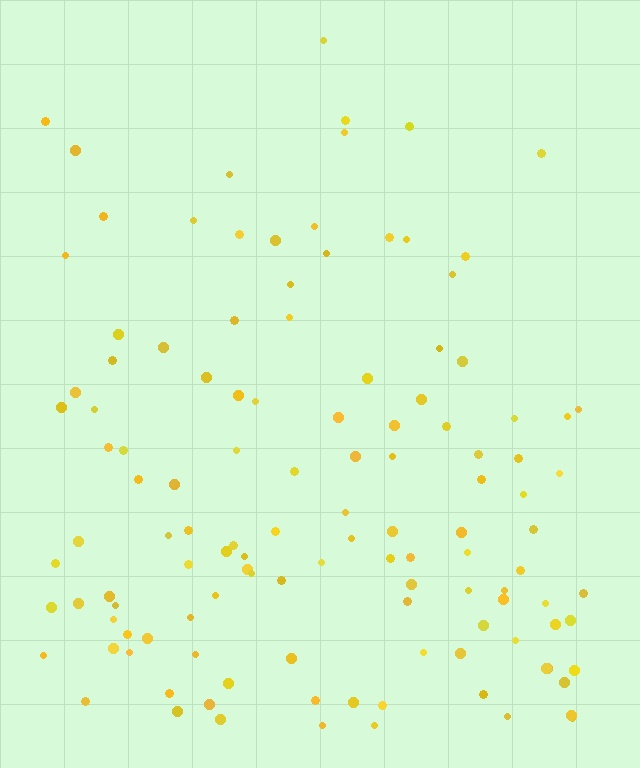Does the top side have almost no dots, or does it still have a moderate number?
Still a moderate number, just noticeably fewer than the bottom.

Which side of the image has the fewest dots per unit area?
The top.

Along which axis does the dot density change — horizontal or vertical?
Vertical.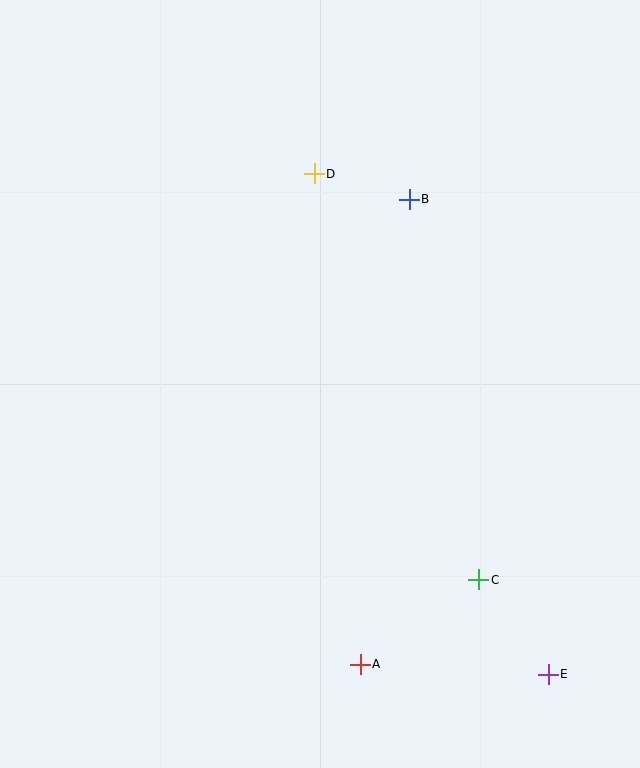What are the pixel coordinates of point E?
Point E is at (548, 674).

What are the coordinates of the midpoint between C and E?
The midpoint between C and E is at (513, 627).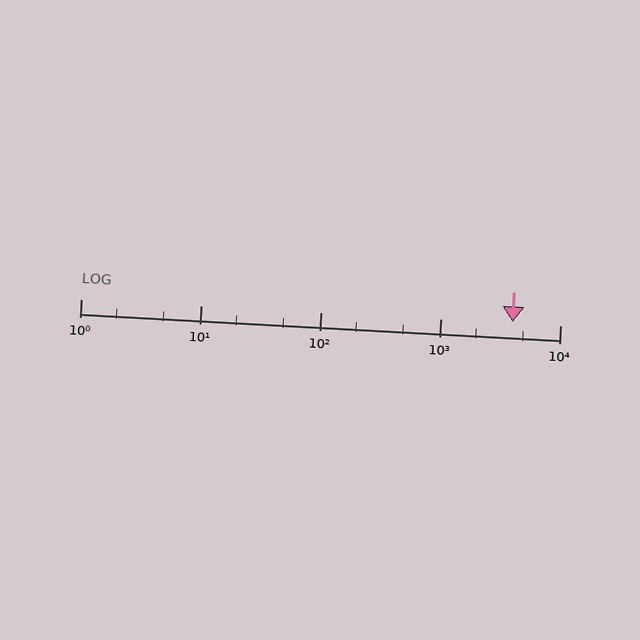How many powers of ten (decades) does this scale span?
The scale spans 4 decades, from 1 to 10000.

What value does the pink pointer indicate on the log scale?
The pointer indicates approximately 4000.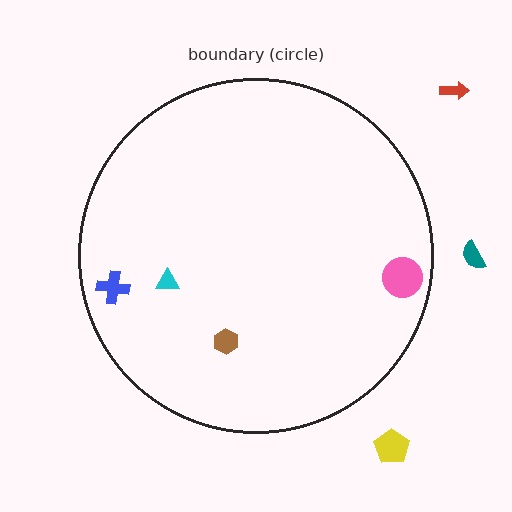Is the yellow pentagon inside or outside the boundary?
Outside.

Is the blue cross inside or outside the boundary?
Inside.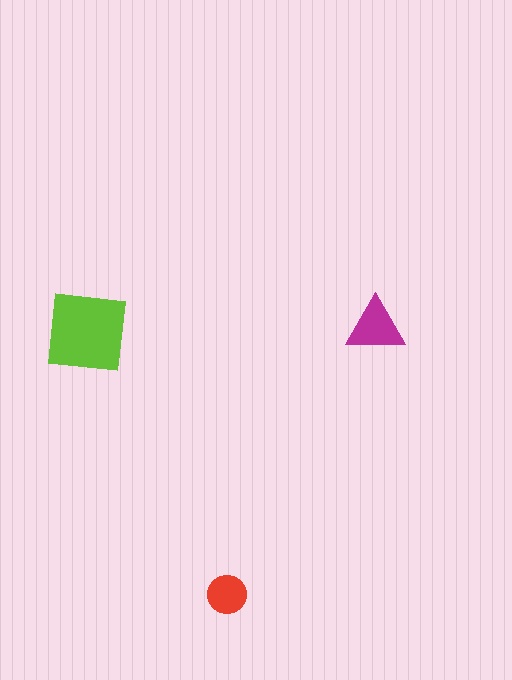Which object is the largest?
The lime square.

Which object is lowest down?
The red circle is bottommost.